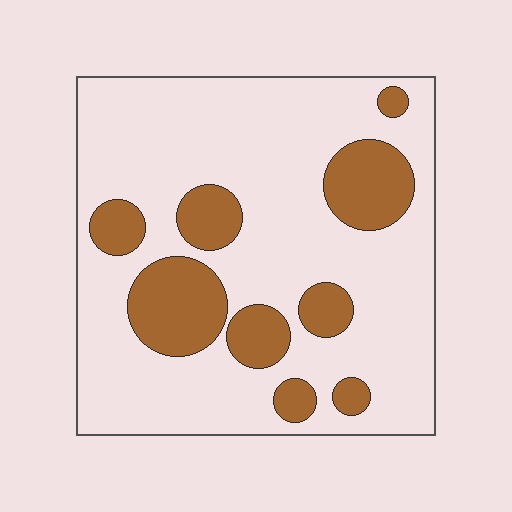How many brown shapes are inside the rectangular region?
9.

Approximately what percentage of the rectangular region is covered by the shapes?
Approximately 25%.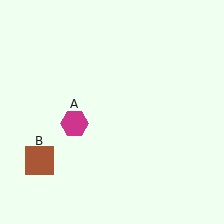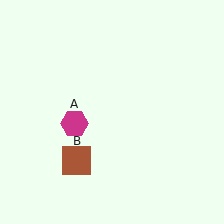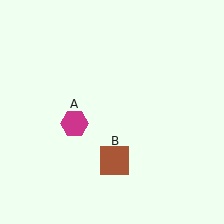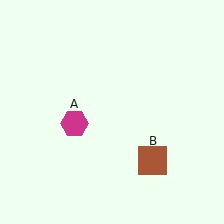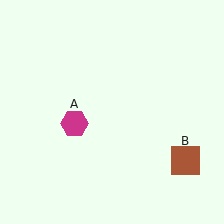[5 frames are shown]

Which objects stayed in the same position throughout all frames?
Magenta hexagon (object A) remained stationary.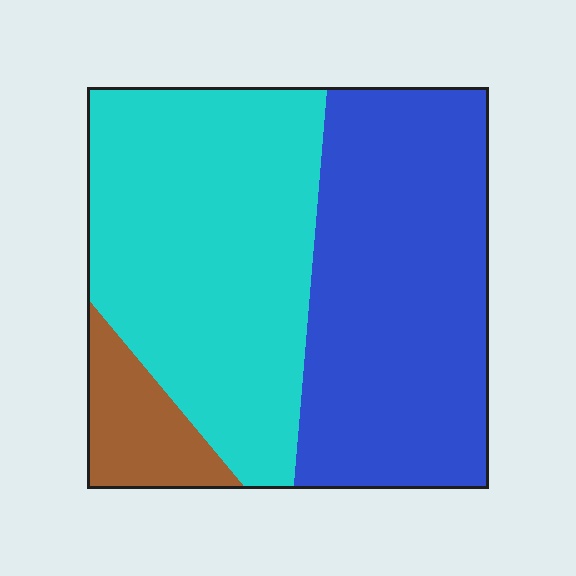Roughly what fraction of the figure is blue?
Blue takes up between a third and a half of the figure.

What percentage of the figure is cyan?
Cyan takes up about one half (1/2) of the figure.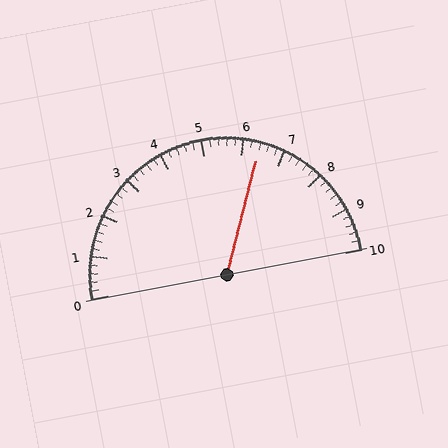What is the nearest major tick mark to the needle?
The nearest major tick mark is 6.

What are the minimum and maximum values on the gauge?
The gauge ranges from 0 to 10.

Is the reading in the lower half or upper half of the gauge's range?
The reading is in the upper half of the range (0 to 10).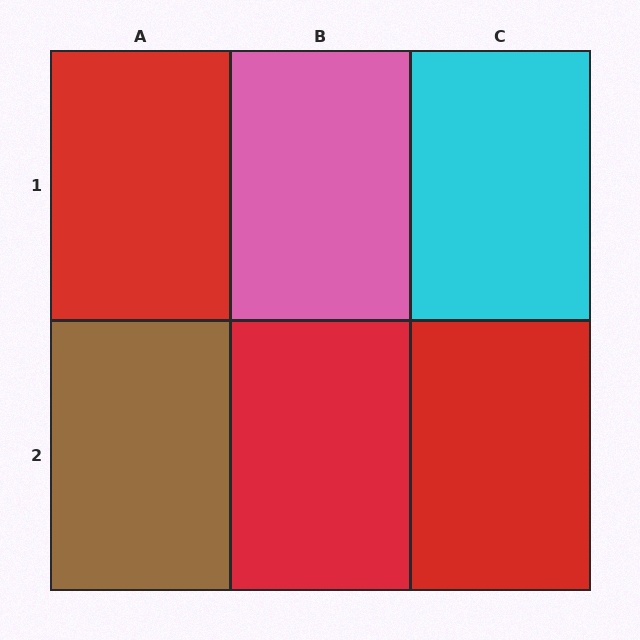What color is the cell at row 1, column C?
Cyan.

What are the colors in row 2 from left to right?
Brown, red, red.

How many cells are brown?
1 cell is brown.